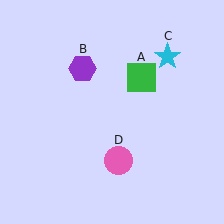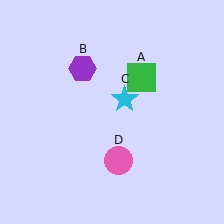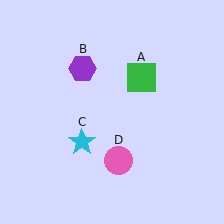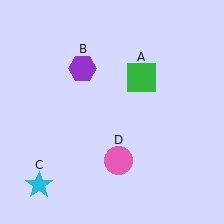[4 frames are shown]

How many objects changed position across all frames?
1 object changed position: cyan star (object C).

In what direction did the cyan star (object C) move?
The cyan star (object C) moved down and to the left.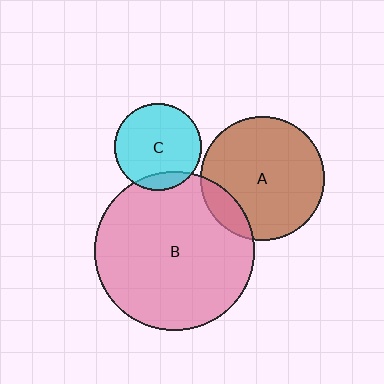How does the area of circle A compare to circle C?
Approximately 2.0 times.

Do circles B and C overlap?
Yes.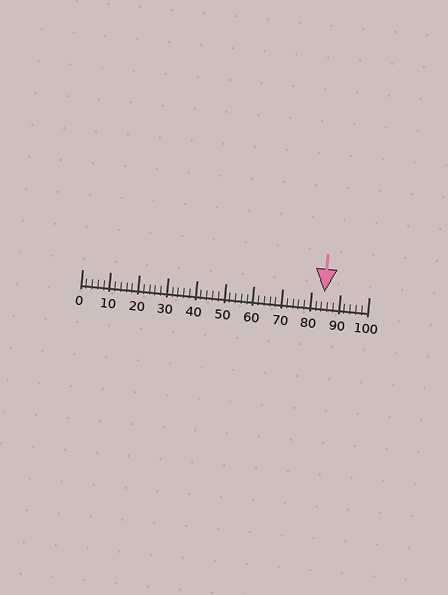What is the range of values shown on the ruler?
The ruler shows values from 0 to 100.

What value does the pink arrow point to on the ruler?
The pink arrow points to approximately 85.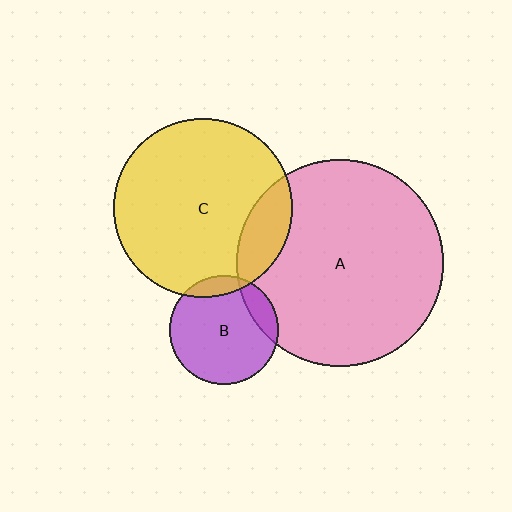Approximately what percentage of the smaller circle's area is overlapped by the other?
Approximately 15%.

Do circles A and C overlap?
Yes.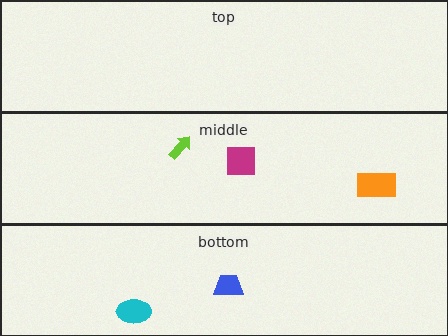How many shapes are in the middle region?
3.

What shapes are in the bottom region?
The cyan ellipse, the blue trapezoid.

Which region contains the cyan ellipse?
The bottom region.